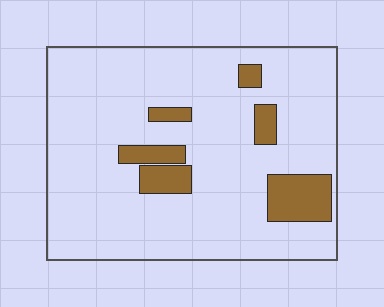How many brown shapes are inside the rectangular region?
6.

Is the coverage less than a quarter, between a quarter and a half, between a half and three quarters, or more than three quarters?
Less than a quarter.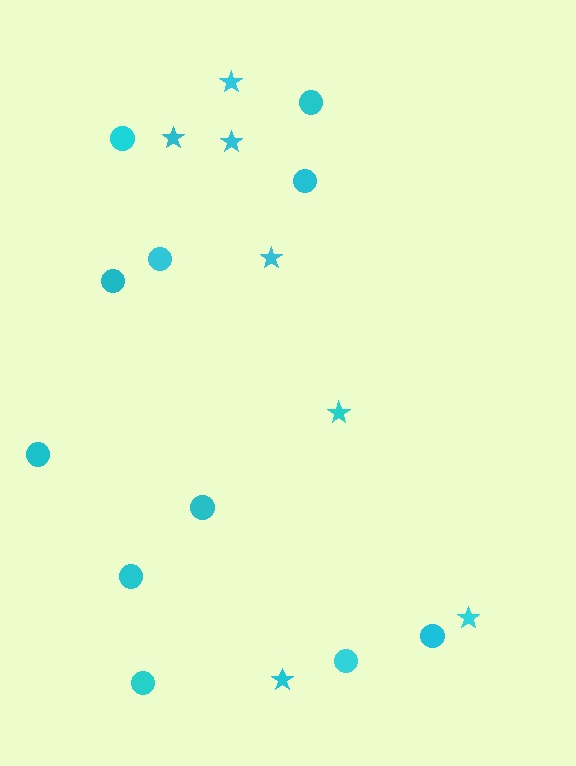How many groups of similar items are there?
There are 2 groups: one group of circles (11) and one group of stars (7).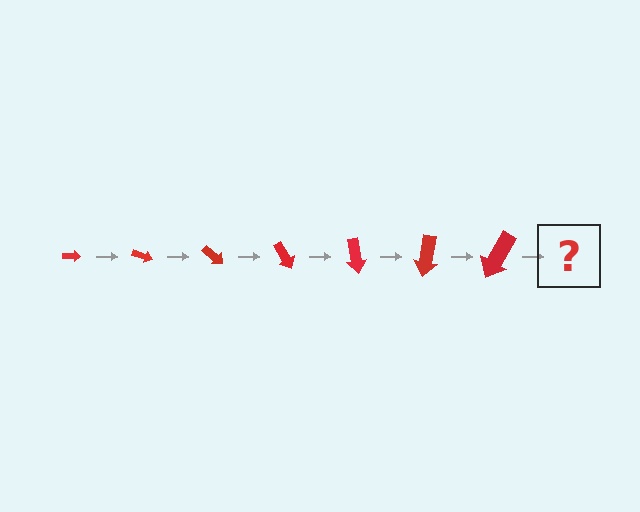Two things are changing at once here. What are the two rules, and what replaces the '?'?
The two rules are that the arrow grows larger each step and it rotates 20 degrees each step. The '?' should be an arrow, larger than the previous one and rotated 140 degrees from the start.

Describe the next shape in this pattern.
It should be an arrow, larger than the previous one and rotated 140 degrees from the start.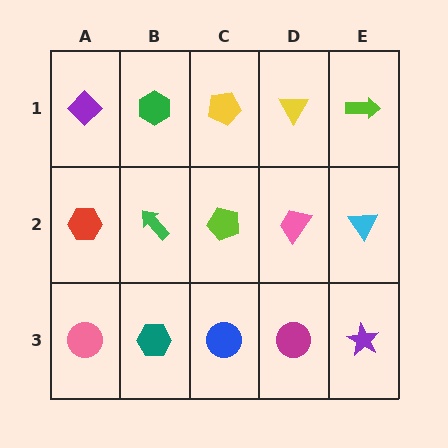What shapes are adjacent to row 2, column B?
A green hexagon (row 1, column B), a teal hexagon (row 3, column B), a red hexagon (row 2, column A), a lime pentagon (row 2, column C).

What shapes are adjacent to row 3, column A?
A red hexagon (row 2, column A), a teal hexagon (row 3, column B).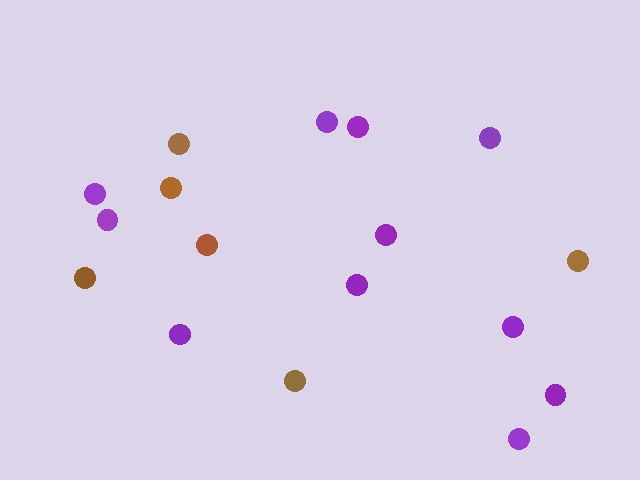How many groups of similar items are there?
There are 2 groups: one group of brown circles (6) and one group of purple circles (11).